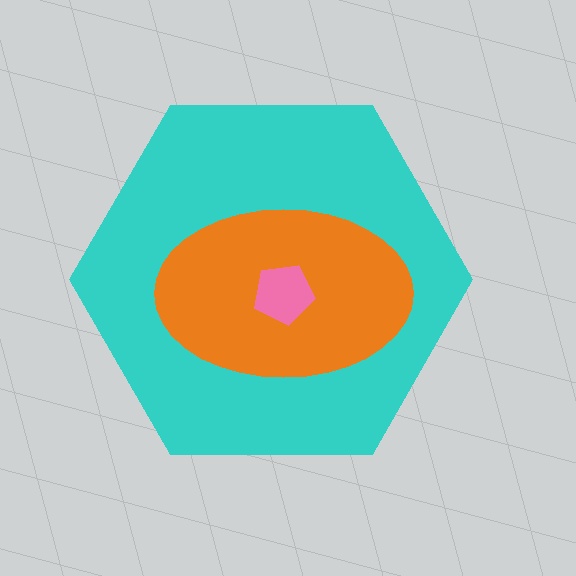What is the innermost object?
The pink pentagon.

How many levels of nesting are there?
3.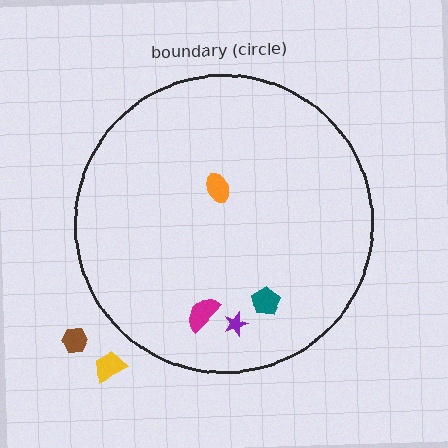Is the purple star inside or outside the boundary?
Inside.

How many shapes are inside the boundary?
4 inside, 2 outside.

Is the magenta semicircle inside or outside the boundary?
Inside.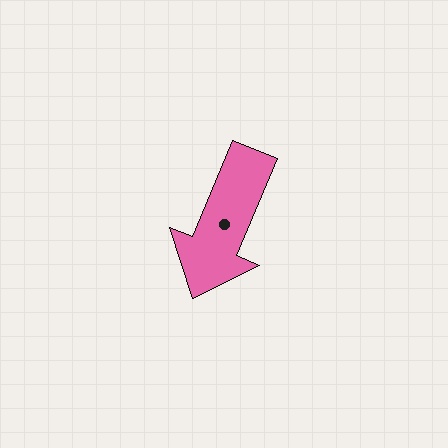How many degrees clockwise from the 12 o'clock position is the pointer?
Approximately 203 degrees.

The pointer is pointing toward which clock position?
Roughly 7 o'clock.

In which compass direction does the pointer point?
Southwest.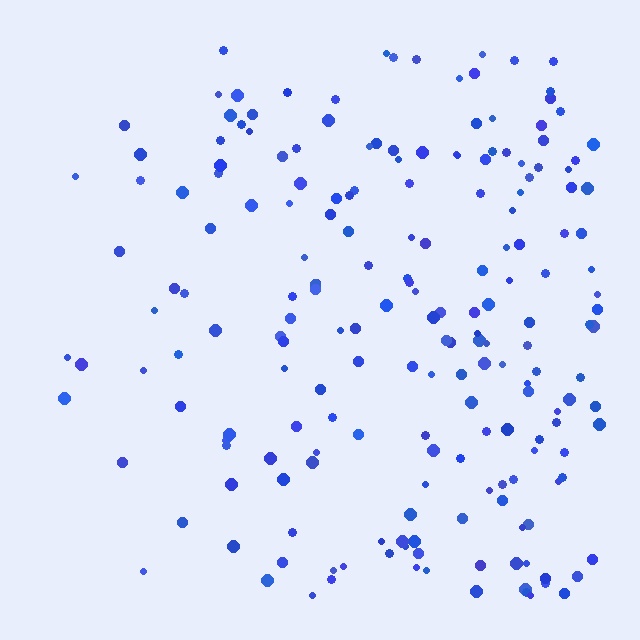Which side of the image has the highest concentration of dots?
The right.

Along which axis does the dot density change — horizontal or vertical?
Horizontal.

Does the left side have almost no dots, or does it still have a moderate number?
Still a moderate number, just noticeably fewer than the right.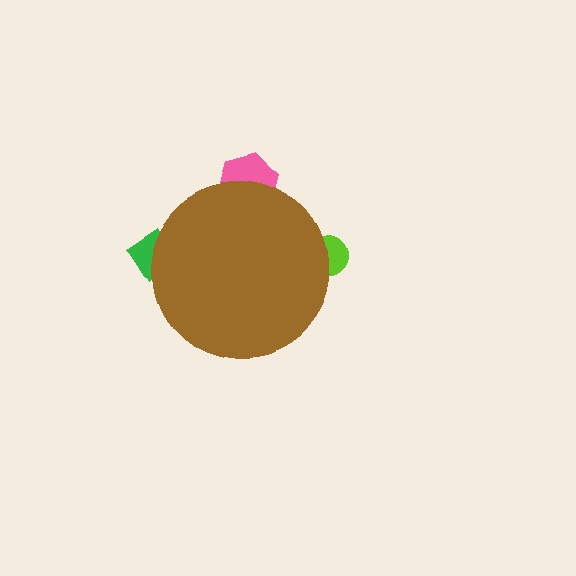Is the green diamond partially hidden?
Yes, the green diamond is partially hidden behind the brown circle.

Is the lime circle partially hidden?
Yes, the lime circle is partially hidden behind the brown circle.